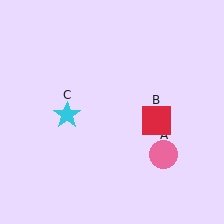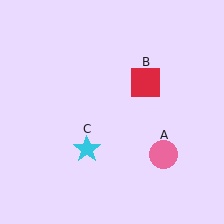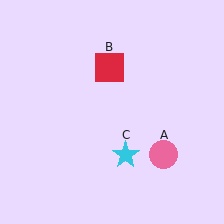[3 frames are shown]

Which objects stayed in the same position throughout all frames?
Pink circle (object A) remained stationary.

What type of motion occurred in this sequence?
The red square (object B), cyan star (object C) rotated counterclockwise around the center of the scene.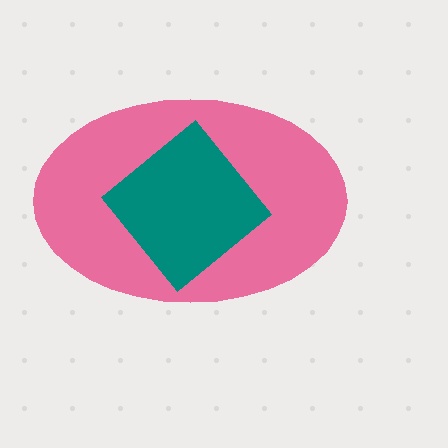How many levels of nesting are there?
2.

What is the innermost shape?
The teal diamond.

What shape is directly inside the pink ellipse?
The teal diamond.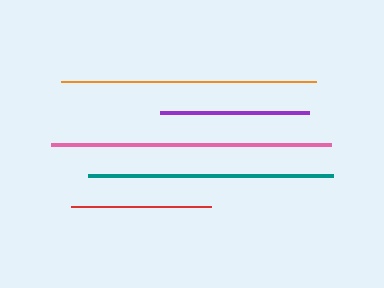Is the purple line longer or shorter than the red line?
The purple line is longer than the red line.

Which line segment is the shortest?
The red line is the shortest at approximately 139 pixels.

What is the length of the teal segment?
The teal segment is approximately 245 pixels long.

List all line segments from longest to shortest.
From longest to shortest: pink, orange, teal, purple, red.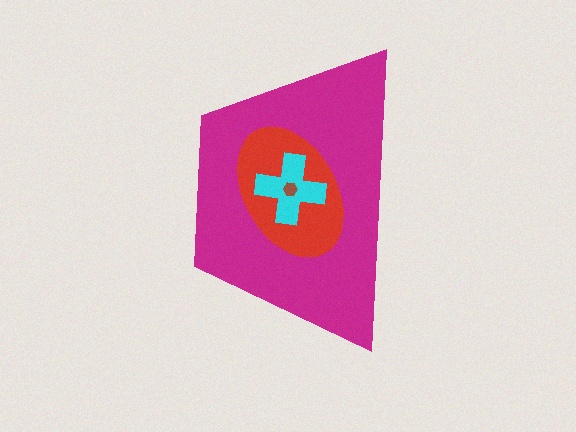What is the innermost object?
The brown hexagon.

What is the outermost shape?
The magenta trapezoid.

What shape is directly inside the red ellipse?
The cyan cross.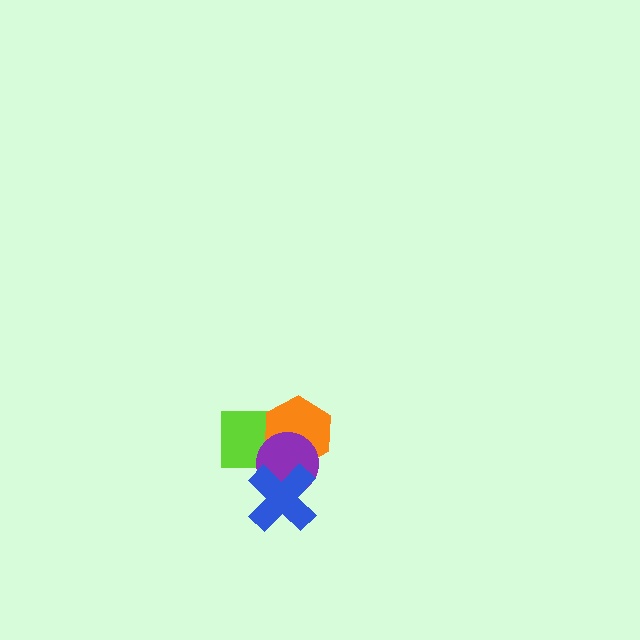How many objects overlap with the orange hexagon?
2 objects overlap with the orange hexagon.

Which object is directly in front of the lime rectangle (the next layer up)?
The orange hexagon is directly in front of the lime rectangle.